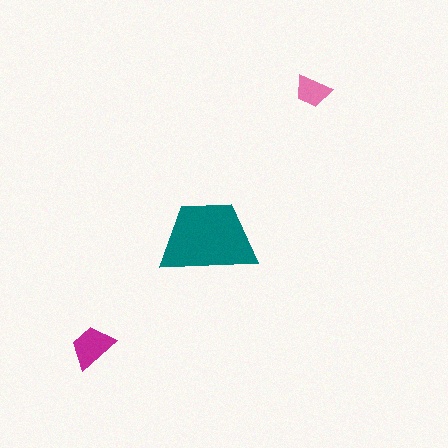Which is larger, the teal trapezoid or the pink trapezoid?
The teal one.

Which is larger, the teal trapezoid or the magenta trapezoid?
The teal one.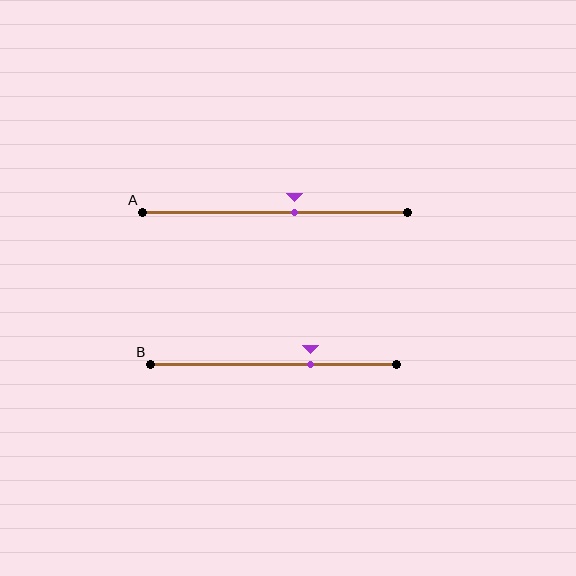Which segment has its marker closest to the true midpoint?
Segment A has its marker closest to the true midpoint.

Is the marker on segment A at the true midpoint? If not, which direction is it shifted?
No, the marker on segment A is shifted to the right by about 7% of the segment length.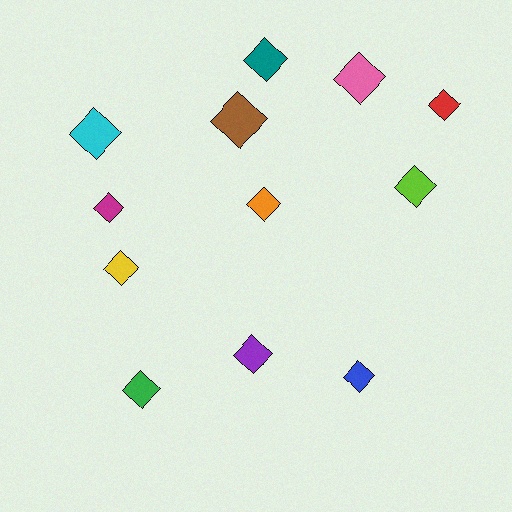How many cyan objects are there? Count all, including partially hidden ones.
There is 1 cyan object.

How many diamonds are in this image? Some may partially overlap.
There are 12 diamonds.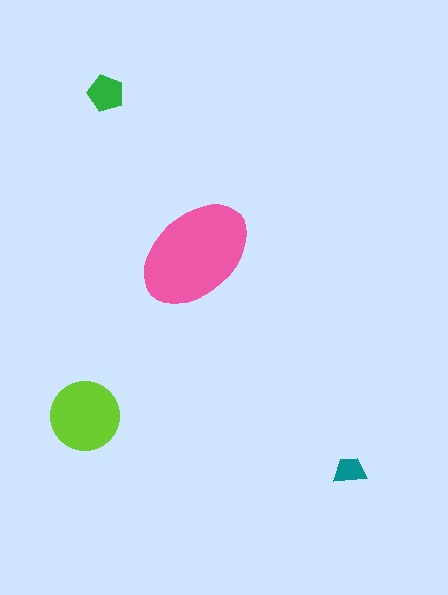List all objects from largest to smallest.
The pink ellipse, the lime circle, the green pentagon, the teal trapezoid.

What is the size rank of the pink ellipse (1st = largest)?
1st.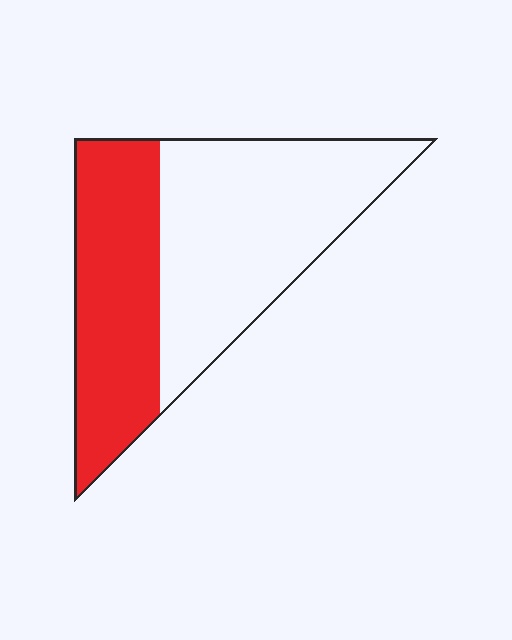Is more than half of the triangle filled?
No.